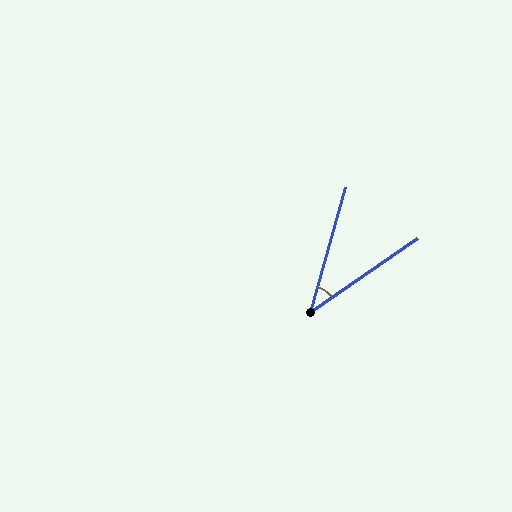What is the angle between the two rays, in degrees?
Approximately 40 degrees.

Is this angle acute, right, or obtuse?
It is acute.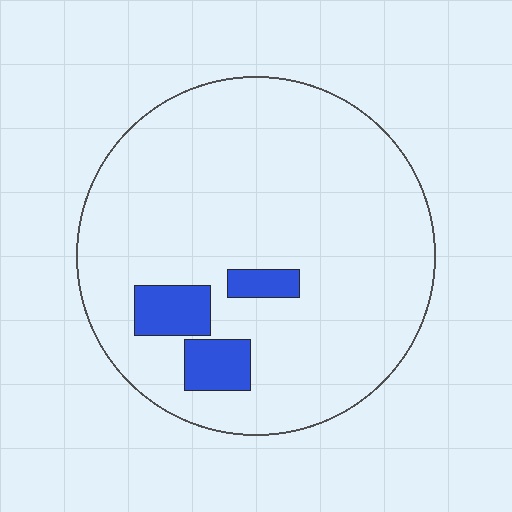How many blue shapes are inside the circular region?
3.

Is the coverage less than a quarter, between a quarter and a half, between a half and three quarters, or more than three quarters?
Less than a quarter.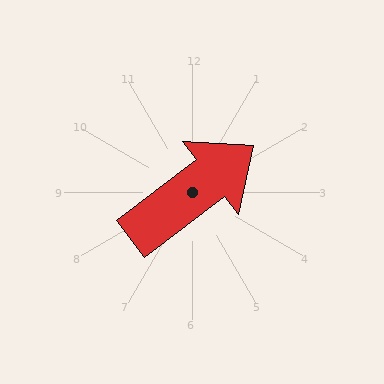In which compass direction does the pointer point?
Northeast.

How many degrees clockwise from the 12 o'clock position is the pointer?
Approximately 53 degrees.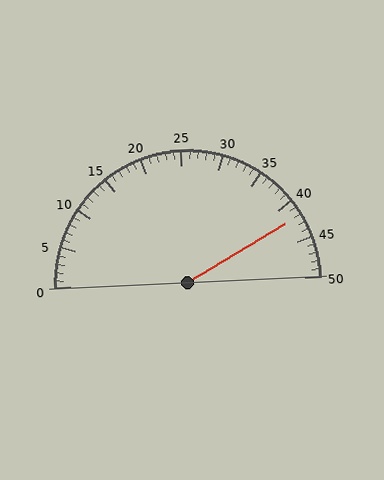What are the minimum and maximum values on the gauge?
The gauge ranges from 0 to 50.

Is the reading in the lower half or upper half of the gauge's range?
The reading is in the upper half of the range (0 to 50).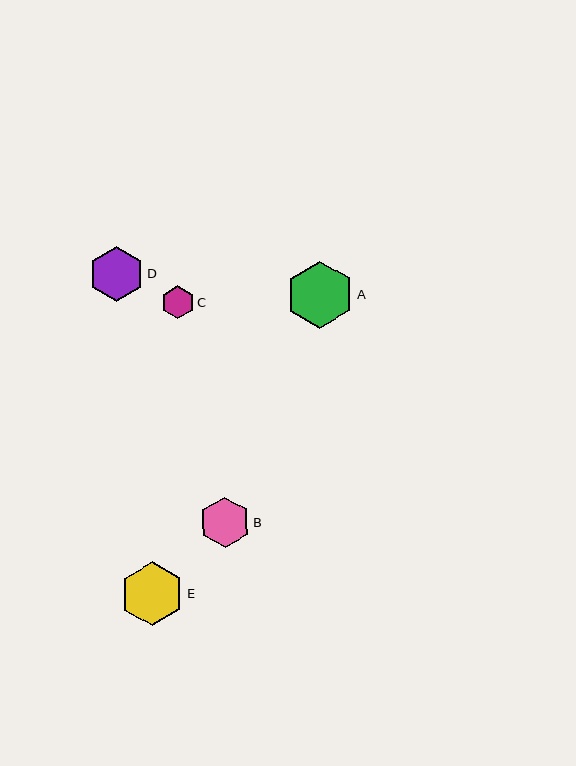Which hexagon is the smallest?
Hexagon C is the smallest with a size of approximately 33 pixels.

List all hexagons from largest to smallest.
From largest to smallest: A, E, D, B, C.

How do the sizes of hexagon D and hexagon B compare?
Hexagon D and hexagon B are approximately the same size.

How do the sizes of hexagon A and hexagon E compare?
Hexagon A and hexagon E are approximately the same size.